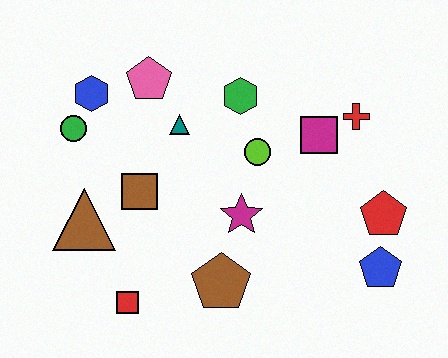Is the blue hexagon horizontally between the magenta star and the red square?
No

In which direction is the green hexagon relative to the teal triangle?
The green hexagon is to the right of the teal triangle.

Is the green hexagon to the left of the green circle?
No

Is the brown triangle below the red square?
No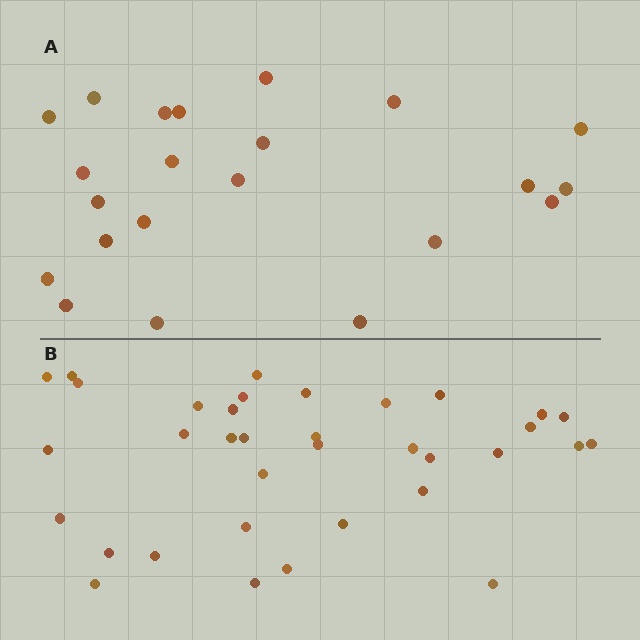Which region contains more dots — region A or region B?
Region B (the bottom region) has more dots.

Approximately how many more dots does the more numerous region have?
Region B has approximately 15 more dots than region A.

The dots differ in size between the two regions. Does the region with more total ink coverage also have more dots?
No. Region A has more total ink coverage because its dots are larger, but region B actually contains more individual dots. Total area can be misleading — the number of items is what matters here.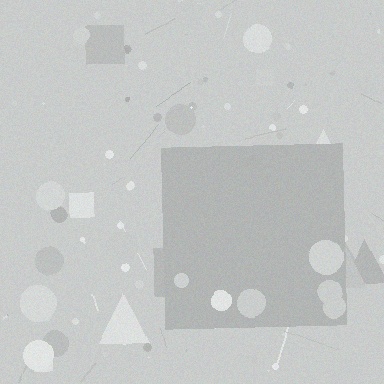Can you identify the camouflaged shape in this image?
The camouflaged shape is a square.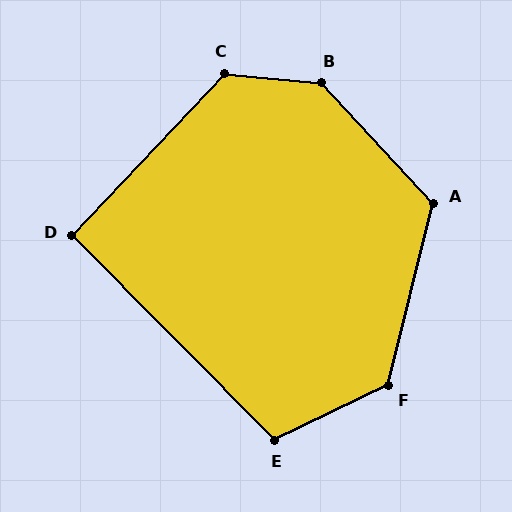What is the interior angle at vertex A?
Approximately 123 degrees (obtuse).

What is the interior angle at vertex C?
Approximately 128 degrees (obtuse).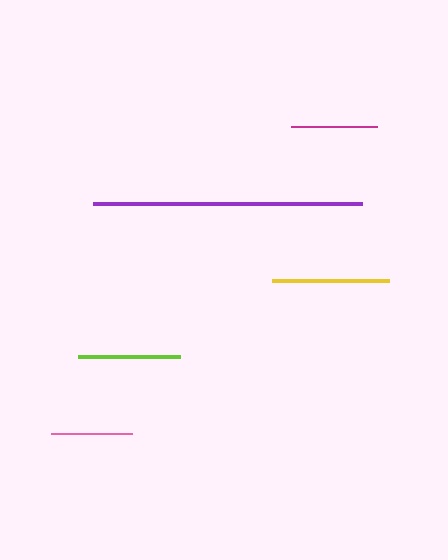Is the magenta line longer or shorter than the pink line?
The magenta line is longer than the pink line.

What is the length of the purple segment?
The purple segment is approximately 268 pixels long.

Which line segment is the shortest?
The pink line is the shortest at approximately 81 pixels.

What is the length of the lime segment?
The lime segment is approximately 102 pixels long.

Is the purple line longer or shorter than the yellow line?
The purple line is longer than the yellow line.